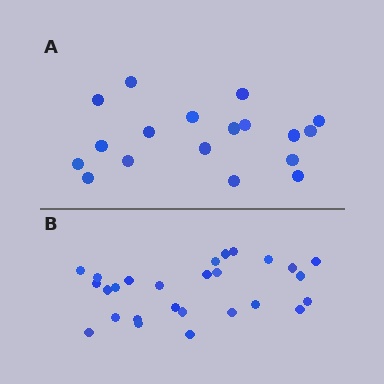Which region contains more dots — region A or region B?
Region B (the bottom region) has more dots.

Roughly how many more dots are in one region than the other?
Region B has roughly 8 or so more dots than region A.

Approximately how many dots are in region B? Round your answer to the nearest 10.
About 30 dots. (The exact count is 27, which rounds to 30.)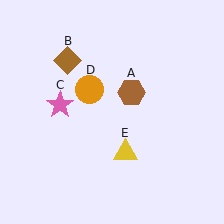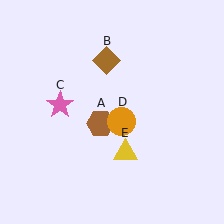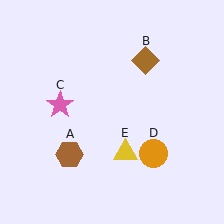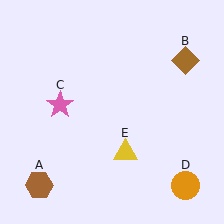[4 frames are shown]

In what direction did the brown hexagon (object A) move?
The brown hexagon (object A) moved down and to the left.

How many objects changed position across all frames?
3 objects changed position: brown hexagon (object A), brown diamond (object B), orange circle (object D).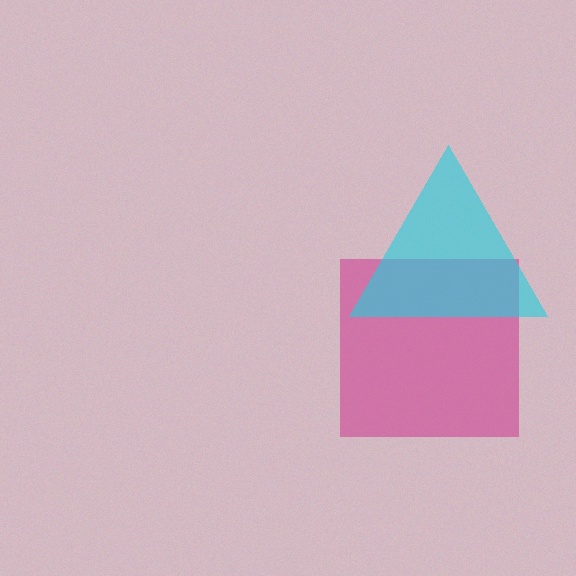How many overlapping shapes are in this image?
There are 2 overlapping shapes in the image.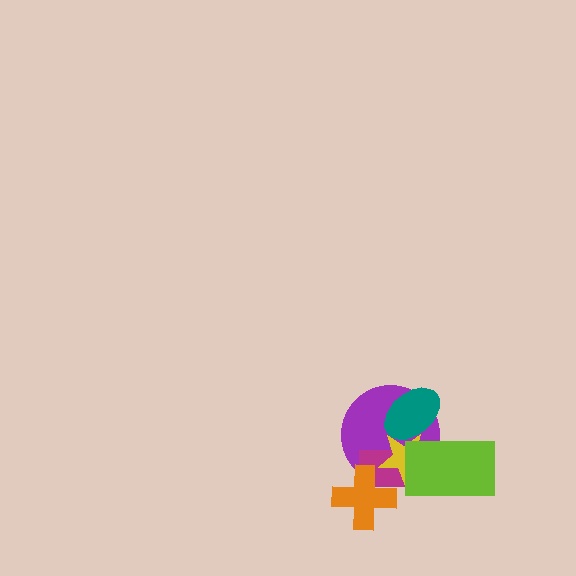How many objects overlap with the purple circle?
5 objects overlap with the purple circle.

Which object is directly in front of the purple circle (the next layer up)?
The magenta rectangle is directly in front of the purple circle.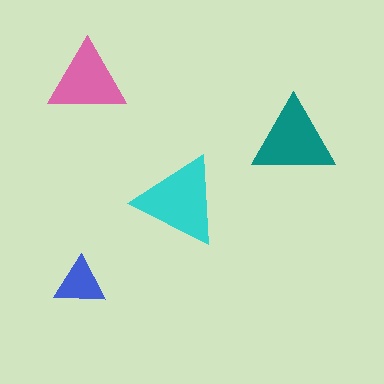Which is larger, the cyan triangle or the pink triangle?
The cyan one.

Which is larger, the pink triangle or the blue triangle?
The pink one.